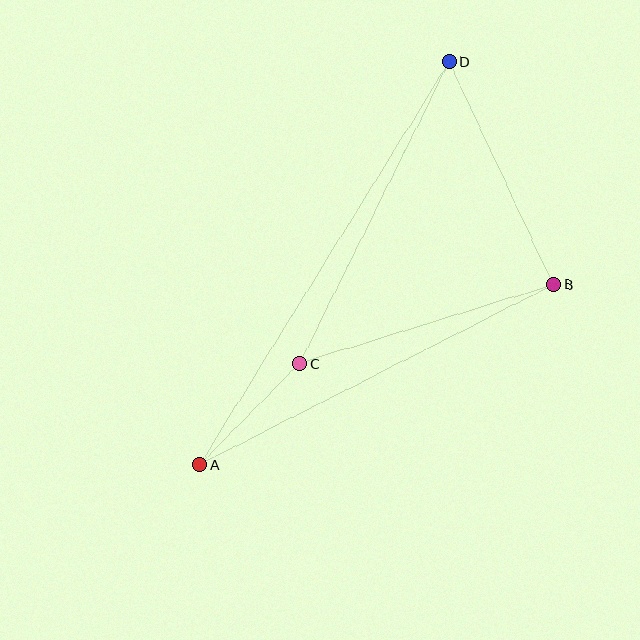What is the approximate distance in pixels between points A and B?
The distance between A and B is approximately 397 pixels.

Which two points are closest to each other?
Points A and C are closest to each other.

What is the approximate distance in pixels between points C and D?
The distance between C and D is approximately 337 pixels.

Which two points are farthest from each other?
Points A and D are farthest from each other.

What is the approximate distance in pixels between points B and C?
The distance between B and C is approximately 266 pixels.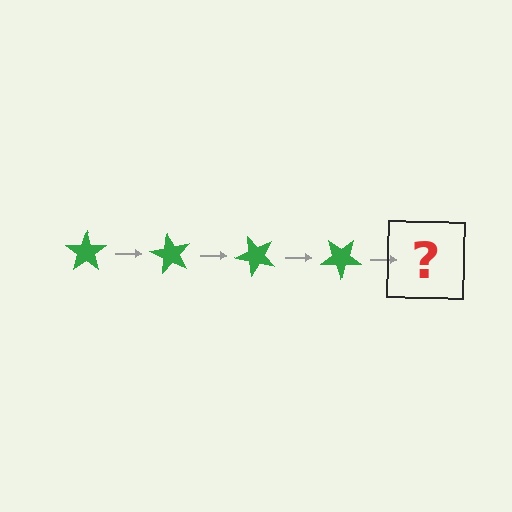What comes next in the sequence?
The next element should be a green star rotated 240 degrees.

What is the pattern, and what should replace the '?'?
The pattern is that the star rotates 60 degrees each step. The '?' should be a green star rotated 240 degrees.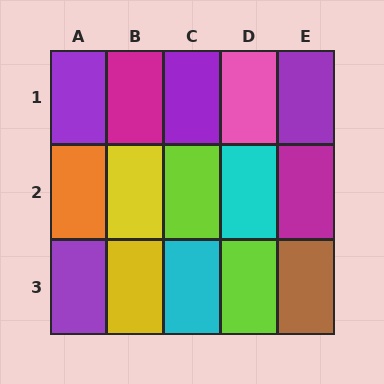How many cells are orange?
1 cell is orange.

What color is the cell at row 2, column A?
Orange.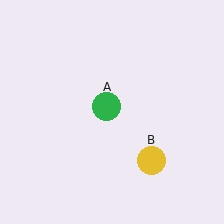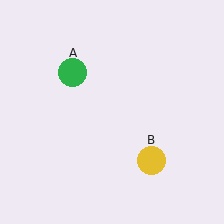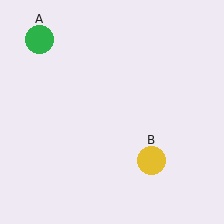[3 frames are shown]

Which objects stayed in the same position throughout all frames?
Yellow circle (object B) remained stationary.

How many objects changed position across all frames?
1 object changed position: green circle (object A).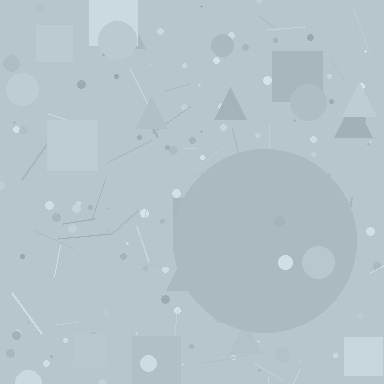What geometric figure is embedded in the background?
A circle is embedded in the background.